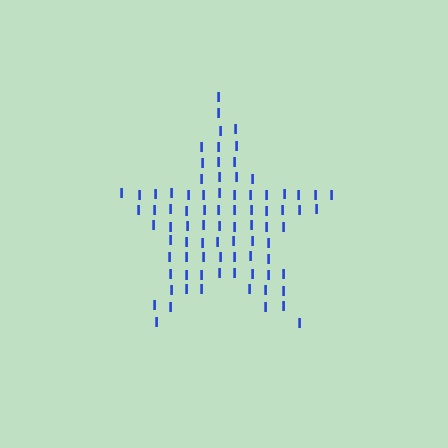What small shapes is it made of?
It is made of small letter I's.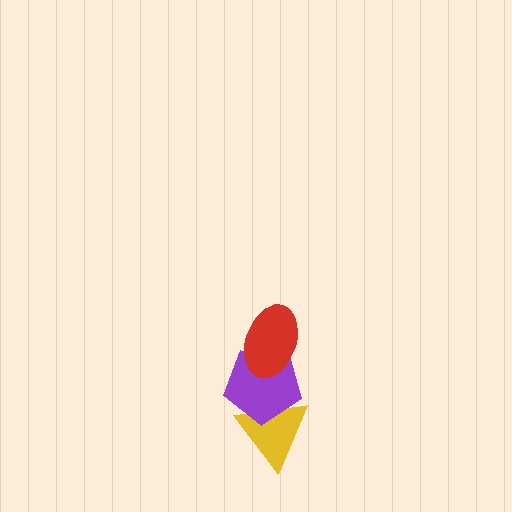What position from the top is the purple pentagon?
The purple pentagon is 2nd from the top.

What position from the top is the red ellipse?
The red ellipse is 1st from the top.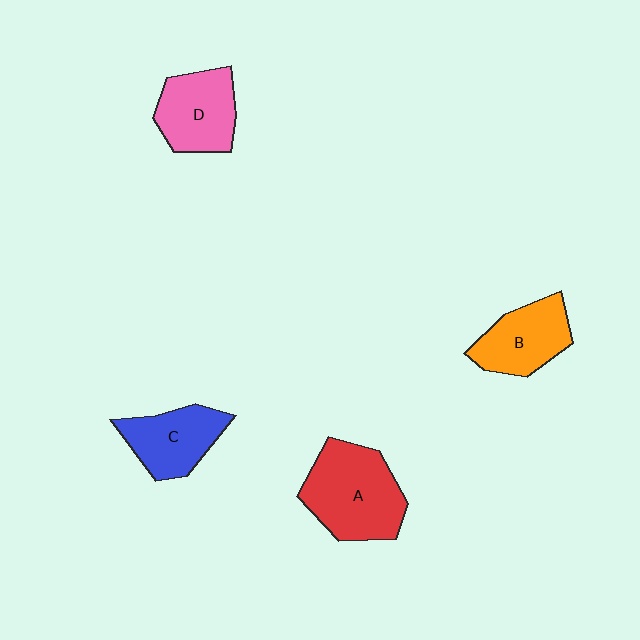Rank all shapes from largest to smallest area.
From largest to smallest: A (red), D (pink), B (orange), C (blue).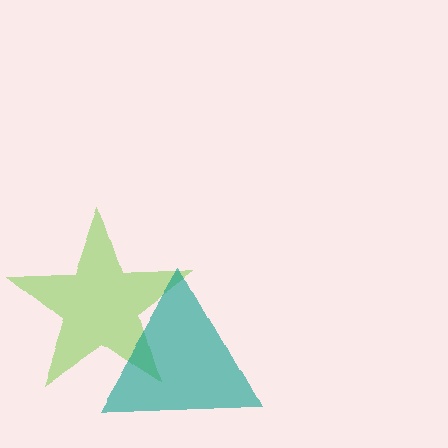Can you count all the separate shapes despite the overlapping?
Yes, there are 2 separate shapes.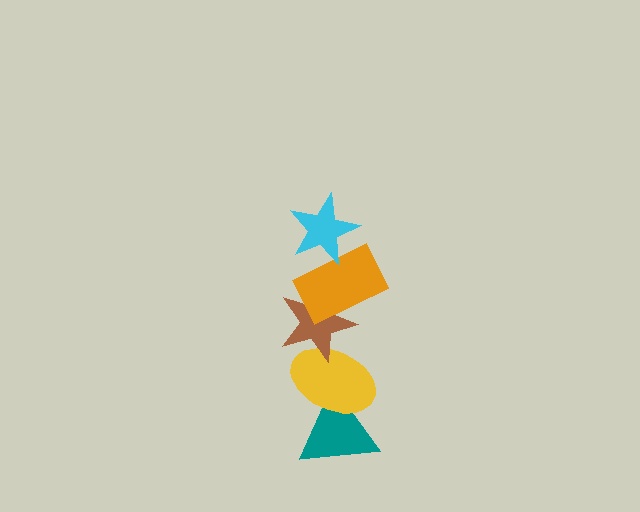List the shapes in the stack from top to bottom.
From top to bottom: the cyan star, the orange rectangle, the brown star, the yellow ellipse, the teal triangle.